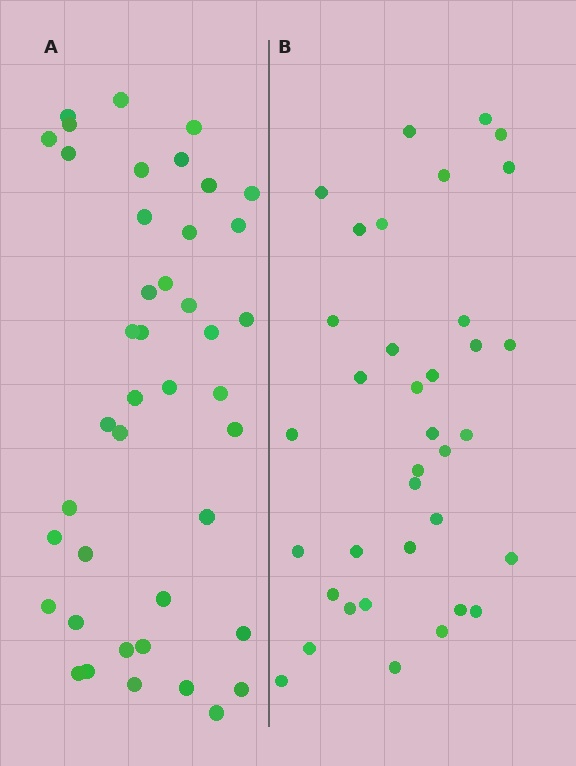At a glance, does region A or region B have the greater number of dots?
Region A (the left region) has more dots.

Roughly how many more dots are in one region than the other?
Region A has about 6 more dots than region B.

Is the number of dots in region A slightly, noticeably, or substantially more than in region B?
Region A has only slightly more — the two regions are fairly close. The ratio is roughly 1.2 to 1.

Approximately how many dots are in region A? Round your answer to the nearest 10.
About 40 dots. (The exact count is 42, which rounds to 40.)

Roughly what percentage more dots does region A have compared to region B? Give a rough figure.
About 15% more.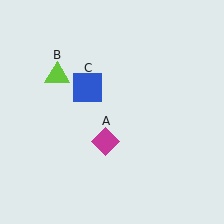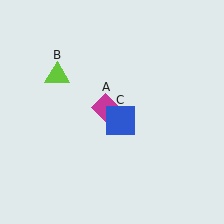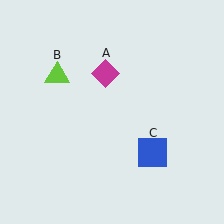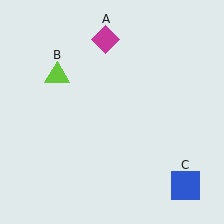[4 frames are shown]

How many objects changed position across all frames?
2 objects changed position: magenta diamond (object A), blue square (object C).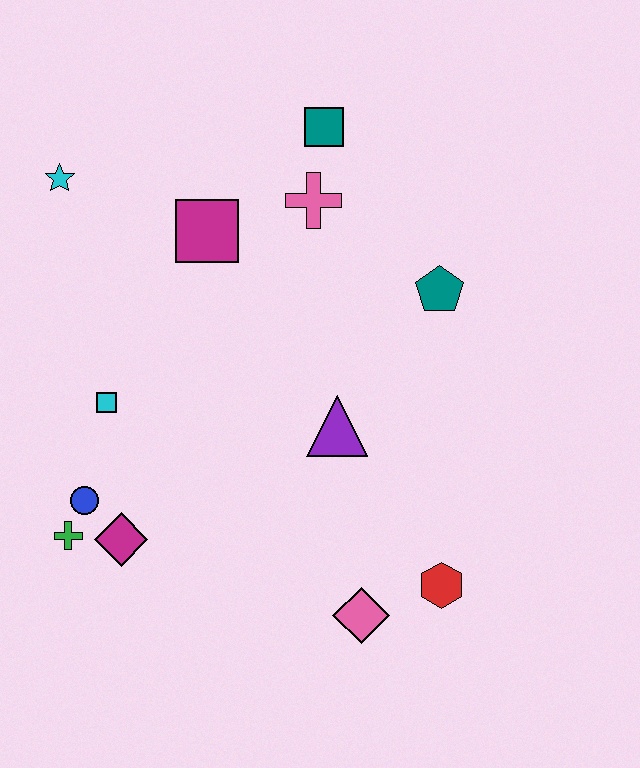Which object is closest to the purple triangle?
The teal pentagon is closest to the purple triangle.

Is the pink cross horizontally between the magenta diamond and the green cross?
No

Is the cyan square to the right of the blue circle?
Yes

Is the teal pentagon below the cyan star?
Yes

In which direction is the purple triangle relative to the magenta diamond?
The purple triangle is to the right of the magenta diamond.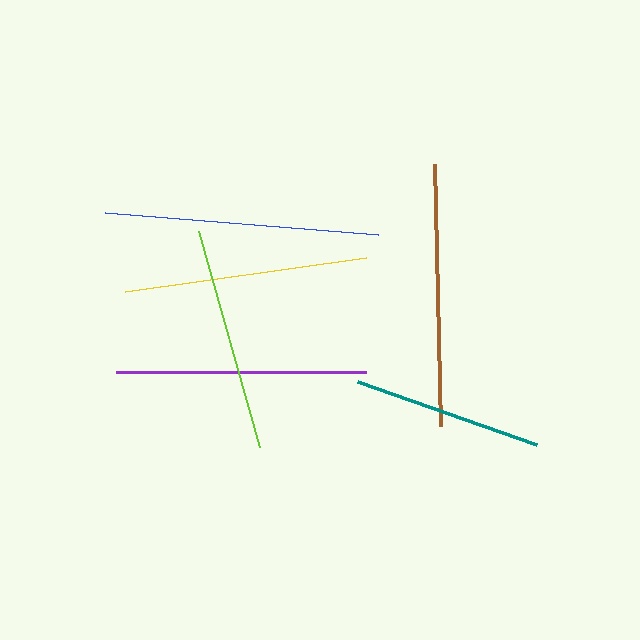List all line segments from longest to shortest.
From longest to shortest: blue, brown, purple, yellow, lime, teal.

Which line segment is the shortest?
The teal line is the shortest at approximately 190 pixels.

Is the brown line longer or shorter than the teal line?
The brown line is longer than the teal line.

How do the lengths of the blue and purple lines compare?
The blue and purple lines are approximately the same length.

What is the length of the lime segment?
The lime segment is approximately 224 pixels long.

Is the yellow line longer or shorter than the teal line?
The yellow line is longer than the teal line.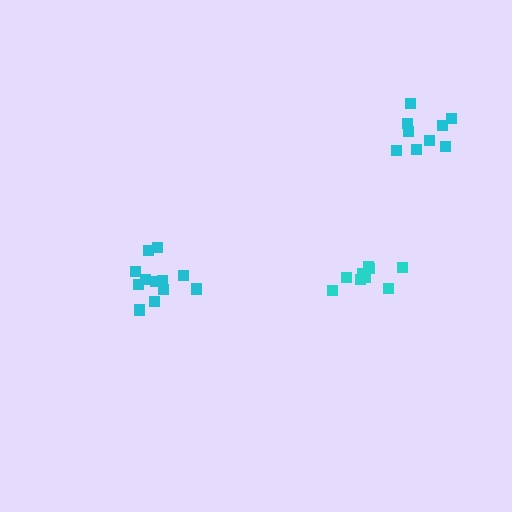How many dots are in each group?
Group 1: 12 dots, Group 2: 9 dots, Group 3: 9 dots (30 total).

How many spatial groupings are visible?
There are 3 spatial groupings.